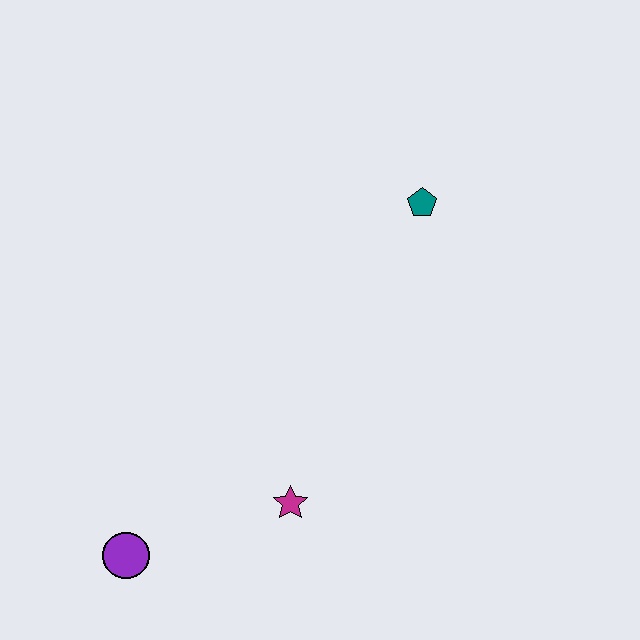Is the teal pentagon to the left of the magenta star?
No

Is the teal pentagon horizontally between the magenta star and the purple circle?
No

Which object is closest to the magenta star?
The purple circle is closest to the magenta star.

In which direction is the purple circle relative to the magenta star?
The purple circle is to the left of the magenta star.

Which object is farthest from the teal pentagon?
The purple circle is farthest from the teal pentagon.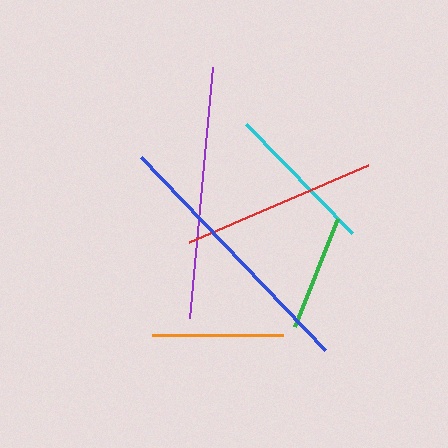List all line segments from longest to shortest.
From longest to shortest: blue, purple, red, cyan, orange, green.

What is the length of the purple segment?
The purple segment is approximately 253 pixels long.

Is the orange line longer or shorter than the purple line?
The purple line is longer than the orange line.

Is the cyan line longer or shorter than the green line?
The cyan line is longer than the green line.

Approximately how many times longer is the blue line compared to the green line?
The blue line is approximately 2.3 times the length of the green line.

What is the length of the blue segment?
The blue segment is approximately 267 pixels long.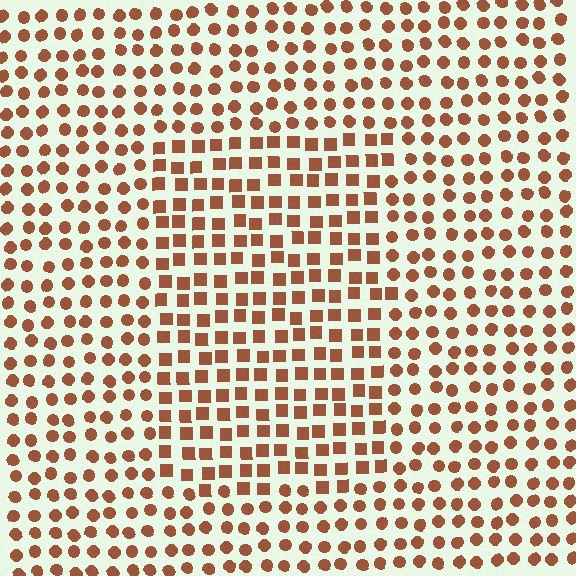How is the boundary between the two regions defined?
The boundary is defined by a change in element shape: squares inside vs. circles outside. All elements share the same color and spacing.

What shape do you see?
I see a rectangle.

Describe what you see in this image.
The image is filled with small brown elements arranged in a uniform grid. A rectangle-shaped region contains squares, while the surrounding area contains circles. The boundary is defined purely by the change in element shape.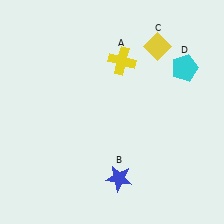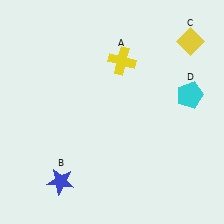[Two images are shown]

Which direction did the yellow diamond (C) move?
The yellow diamond (C) moved right.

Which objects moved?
The objects that moved are: the blue star (B), the yellow diamond (C), the cyan pentagon (D).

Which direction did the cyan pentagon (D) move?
The cyan pentagon (D) moved down.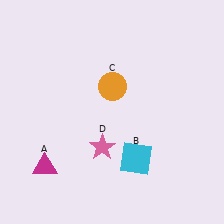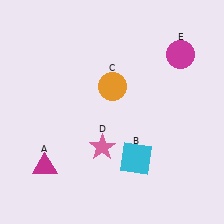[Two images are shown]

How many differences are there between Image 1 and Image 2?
There is 1 difference between the two images.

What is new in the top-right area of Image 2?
A magenta circle (E) was added in the top-right area of Image 2.